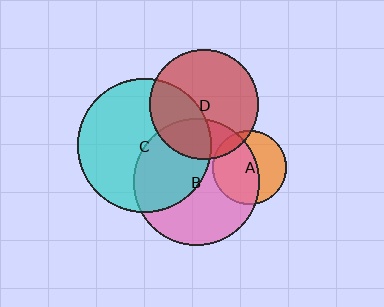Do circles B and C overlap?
Yes.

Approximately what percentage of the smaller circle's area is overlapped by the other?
Approximately 45%.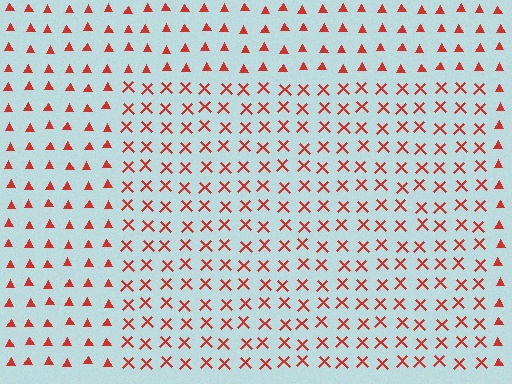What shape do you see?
I see a rectangle.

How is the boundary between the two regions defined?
The boundary is defined by a change in element shape: X marks inside vs. triangles outside. All elements share the same color and spacing.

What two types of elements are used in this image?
The image uses X marks inside the rectangle region and triangles outside it.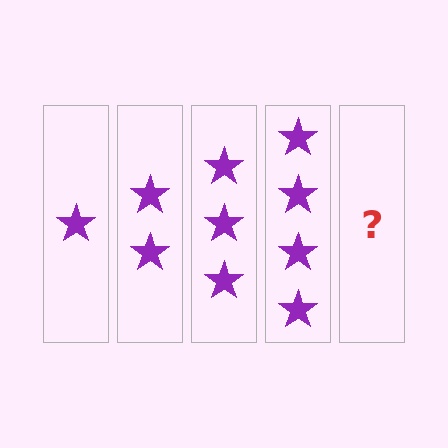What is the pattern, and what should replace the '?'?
The pattern is that each step adds one more star. The '?' should be 5 stars.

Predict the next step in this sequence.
The next step is 5 stars.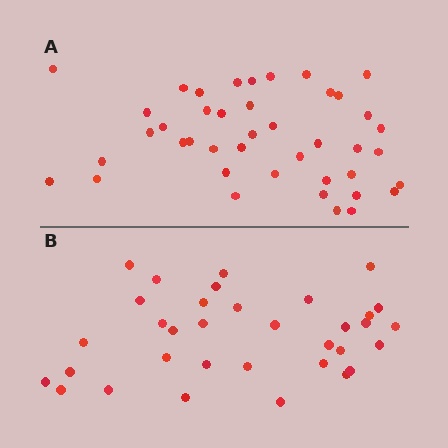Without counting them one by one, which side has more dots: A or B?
Region A (the top region) has more dots.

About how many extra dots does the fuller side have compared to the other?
Region A has roughly 8 or so more dots than region B.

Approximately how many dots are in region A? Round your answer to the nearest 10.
About 40 dots. (The exact count is 42, which rounds to 40.)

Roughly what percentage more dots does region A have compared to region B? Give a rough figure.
About 25% more.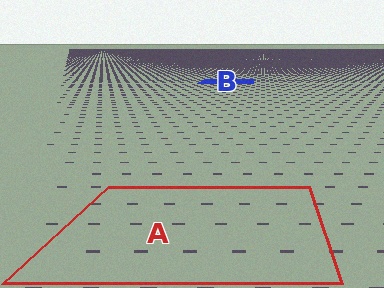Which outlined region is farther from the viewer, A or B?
Region B is farther from the viewer — the texture elements inside it appear smaller and more densely packed.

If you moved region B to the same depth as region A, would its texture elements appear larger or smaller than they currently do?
They would appear larger. At a closer depth, the same texture elements are projected at a bigger on-screen size.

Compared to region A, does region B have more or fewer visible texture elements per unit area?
Region B has more texture elements per unit area — they are packed more densely because it is farther away.